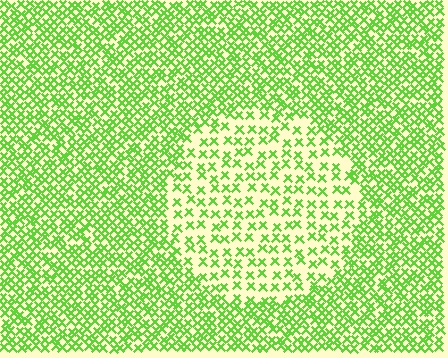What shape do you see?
I see a circle.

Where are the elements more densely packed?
The elements are more densely packed outside the circle boundary.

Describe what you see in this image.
The image contains small lime elements arranged at two different densities. A circle-shaped region is visible where the elements are less densely packed than the surrounding area.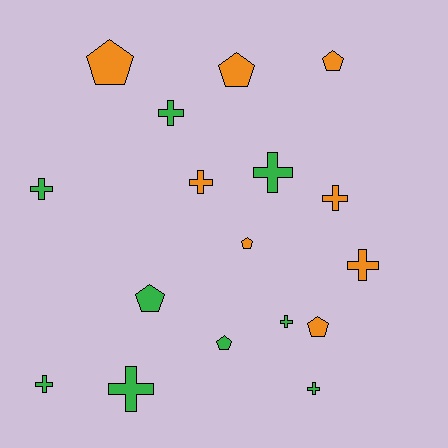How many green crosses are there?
There are 7 green crosses.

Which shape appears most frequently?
Cross, with 10 objects.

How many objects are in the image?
There are 17 objects.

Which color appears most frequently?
Green, with 9 objects.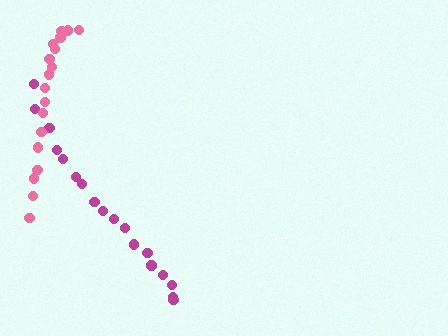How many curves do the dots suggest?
There are 2 distinct paths.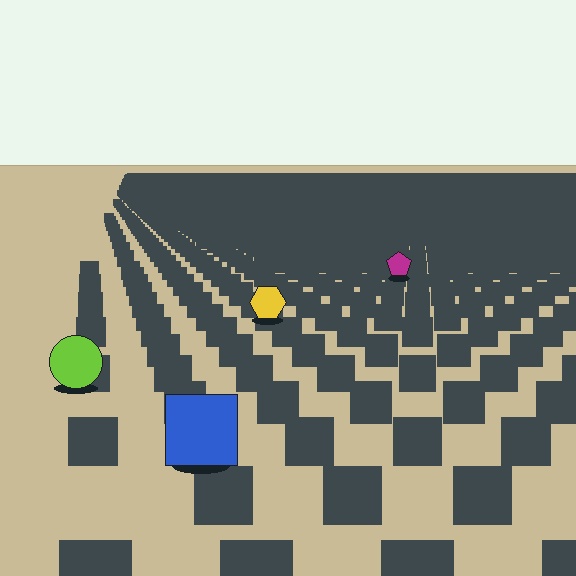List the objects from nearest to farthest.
From nearest to farthest: the blue square, the lime circle, the yellow hexagon, the magenta pentagon.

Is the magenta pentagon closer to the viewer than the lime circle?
No. The lime circle is closer — you can tell from the texture gradient: the ground texture is coarser near it.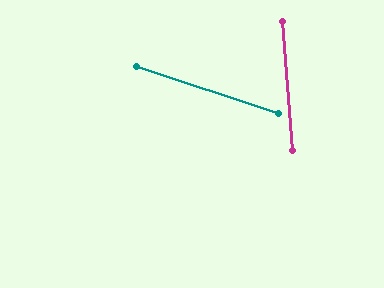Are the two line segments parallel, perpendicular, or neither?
Neither parallel nor perpendicular — they differ by about 67°.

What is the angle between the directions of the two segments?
Approximately 67 degrees.